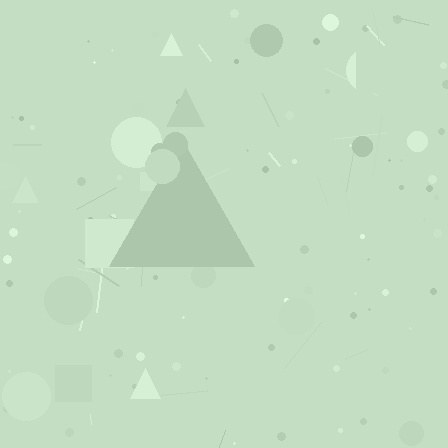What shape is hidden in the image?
A triangle is hidden in the image.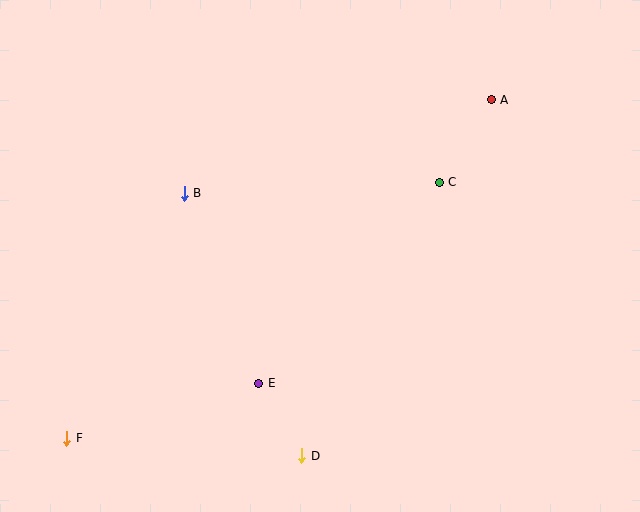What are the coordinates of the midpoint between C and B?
The midpoint between C and B is at (312, 188).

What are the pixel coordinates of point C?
Point C is at (439, 182).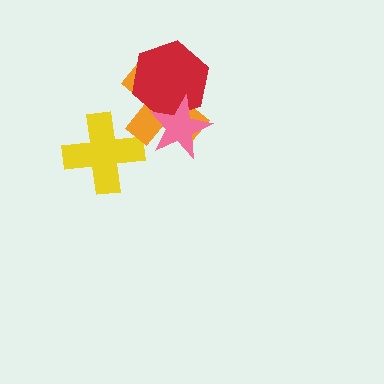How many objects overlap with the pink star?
2 objects overlap with the pink star.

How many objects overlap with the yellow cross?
0 objects overlap with the yellow cross.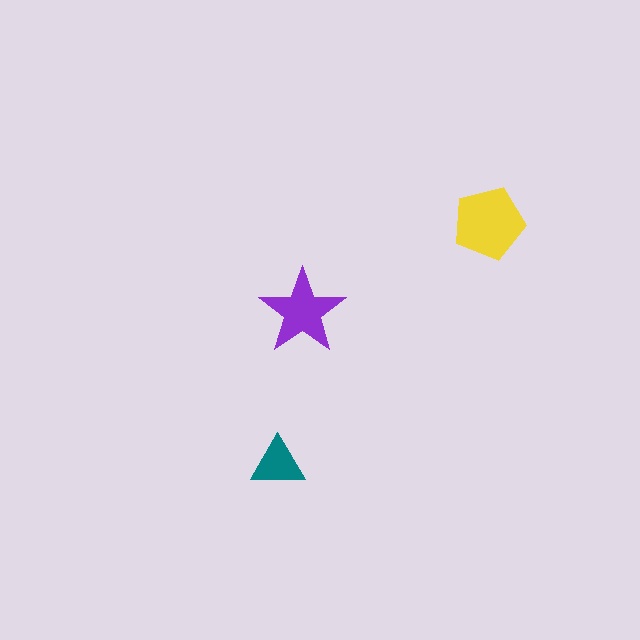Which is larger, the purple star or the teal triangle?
The purple star.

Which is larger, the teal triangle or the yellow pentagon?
The yellow pentagon.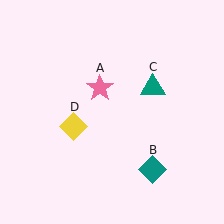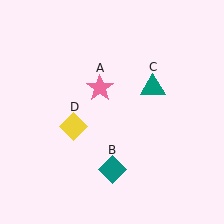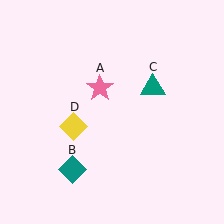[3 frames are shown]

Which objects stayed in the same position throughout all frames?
Pink star (object A) and teal triangle (object C) and yellow diamond (object D) remained stationary.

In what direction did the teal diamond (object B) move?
The teal diamond (object B) moved left.